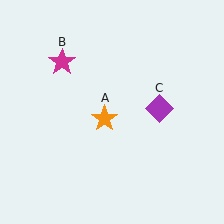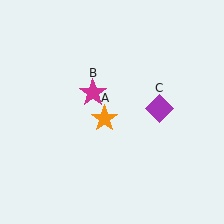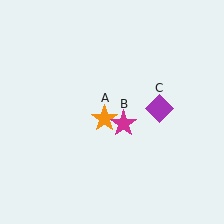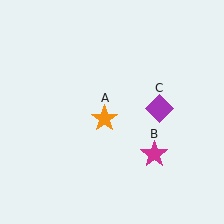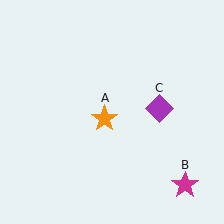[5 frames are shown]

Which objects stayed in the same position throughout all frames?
Orange star (object A) and purple diamond (object C) remained stationary.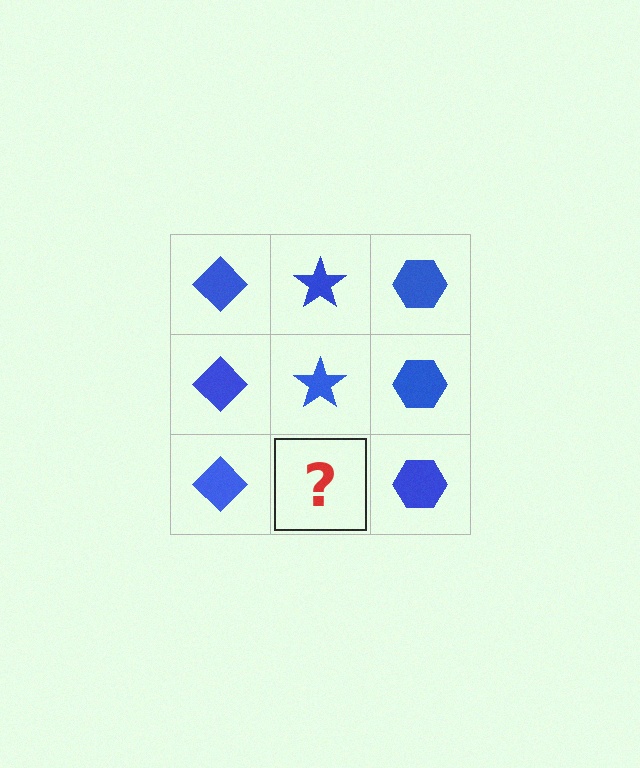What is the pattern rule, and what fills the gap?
The rule is that each column has a consistent shape. The gap should be filled with a blue star.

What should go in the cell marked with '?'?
The missing cell should contain a blue star.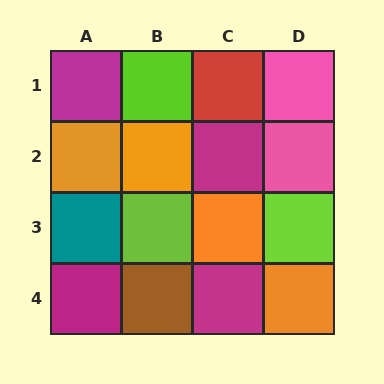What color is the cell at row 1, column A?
Magenta.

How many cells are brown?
1 cell is brown.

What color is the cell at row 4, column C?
Magenta.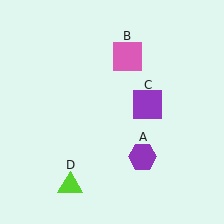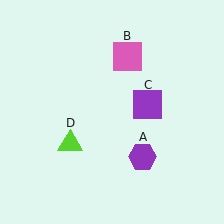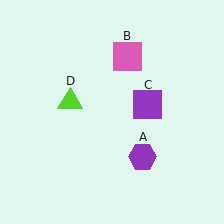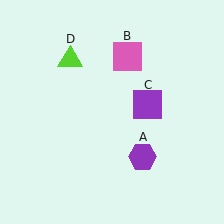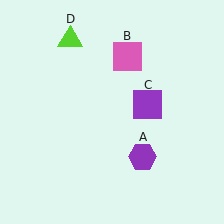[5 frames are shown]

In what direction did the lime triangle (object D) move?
The lime triangle (object D) moved up.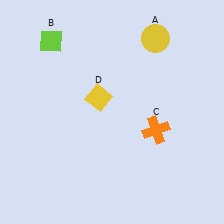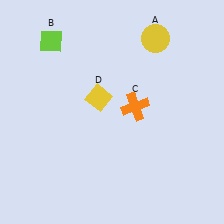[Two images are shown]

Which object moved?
The orange cross (C) moved up.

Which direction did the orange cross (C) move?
The orange cross (C) moved up.